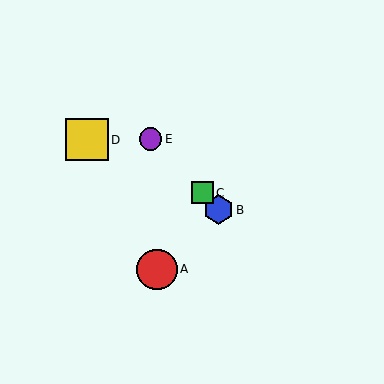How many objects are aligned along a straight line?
3 objects (B, C, E) are aligned along a straight line.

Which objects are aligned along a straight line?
Objects B, C, E are aligned along a straight line.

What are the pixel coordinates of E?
Object E is at (150, 139).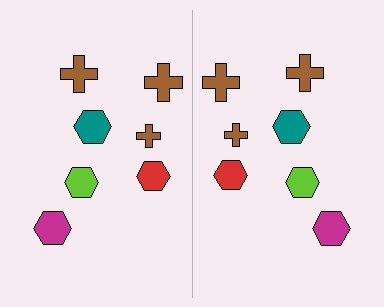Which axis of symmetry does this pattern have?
The pattern has a vertical axis of symmetry running through the center of the image.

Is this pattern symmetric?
Yes, this pattern has bilateral (reflection) symmetry.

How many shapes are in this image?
There are 14 shapes in this image.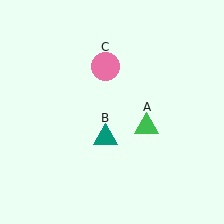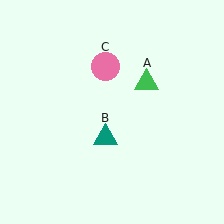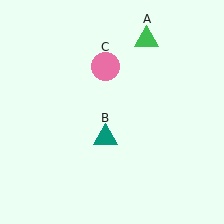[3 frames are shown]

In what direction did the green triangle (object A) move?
The green triangle (object A) moved up.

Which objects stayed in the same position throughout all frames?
Teal triangle (object B) and pink circle (object C) remained stationary.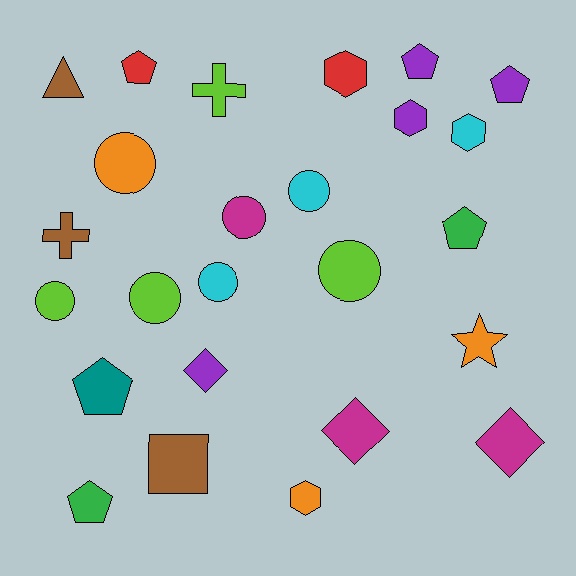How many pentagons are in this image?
There are 6 pentagons.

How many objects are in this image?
There are 25 objects.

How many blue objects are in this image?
There are no blue objects.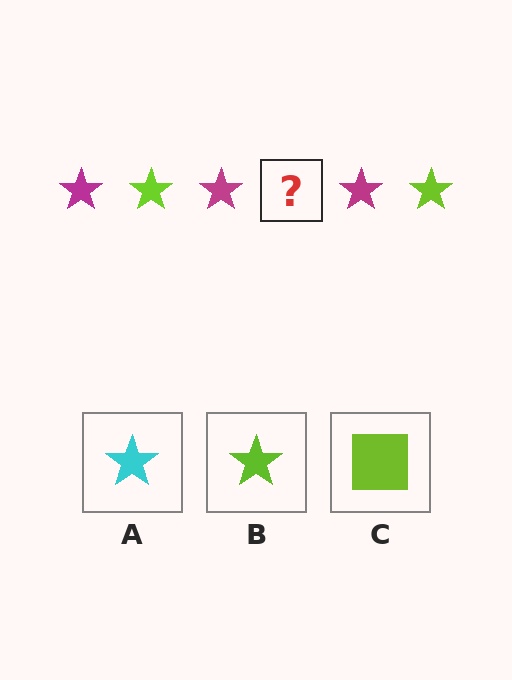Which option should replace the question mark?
Option B.